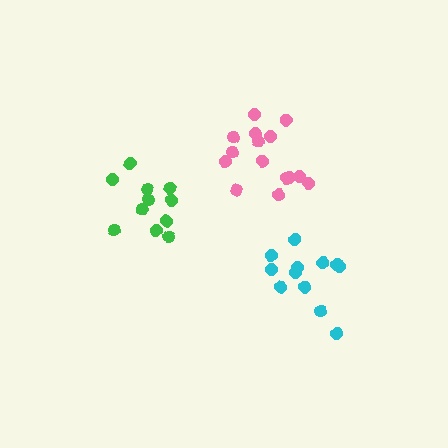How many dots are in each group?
Group 1: 15 dots, Group 2: 11 dots, Group 3: 12 dots (38 total).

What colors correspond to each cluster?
The clusters are colored: pink, green, cyan.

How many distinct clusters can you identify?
There are 3 distinct clusters.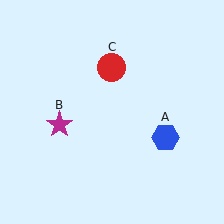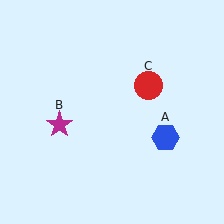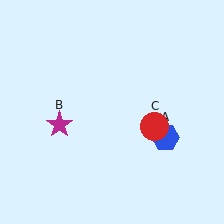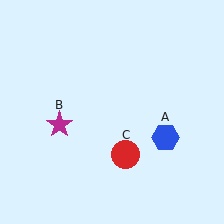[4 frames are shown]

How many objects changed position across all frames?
1 object changed position: red circle (object C).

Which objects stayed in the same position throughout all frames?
Blue hexagon (object A) and magenta star (object B) remained stationary.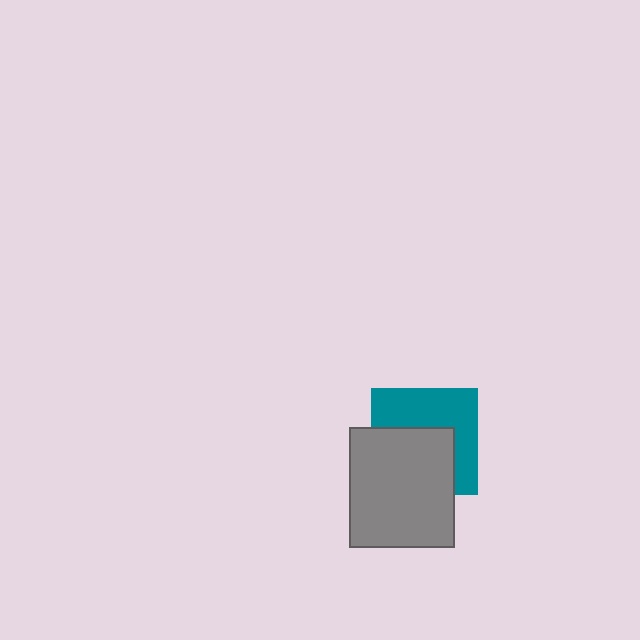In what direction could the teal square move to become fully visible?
The teal square could move up. That would shift it out from behind the gray rectangle entirely.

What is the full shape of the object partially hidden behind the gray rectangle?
The partially hidden object is a teal square.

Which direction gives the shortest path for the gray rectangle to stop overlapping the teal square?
Moving down gives the shortest separation.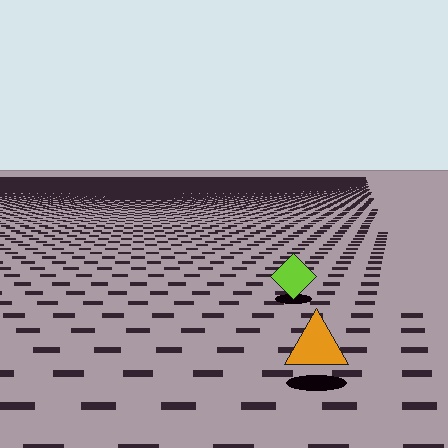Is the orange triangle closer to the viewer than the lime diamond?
Yes. The orange triangle is closer — you can tell from the texture gradient: the ground texture is coarser near it.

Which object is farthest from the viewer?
The lime diamond is farthest from the viewer. It appears smaller and the ground texture around it is denser.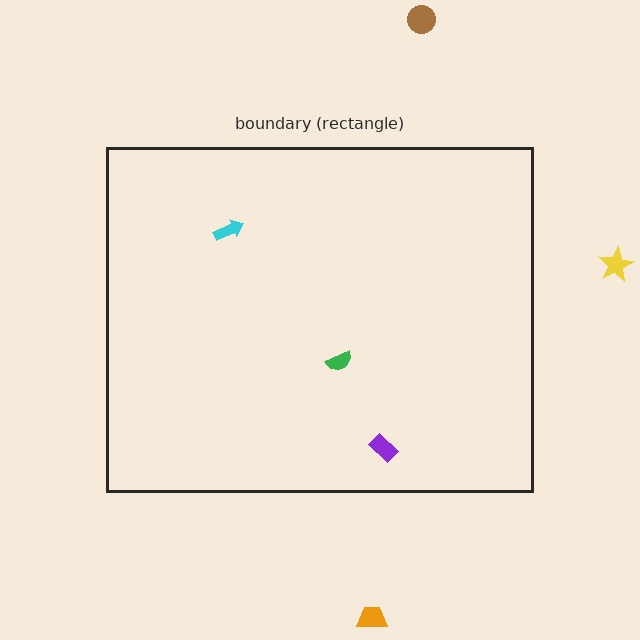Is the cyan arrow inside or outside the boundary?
Inside.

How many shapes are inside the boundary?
3 inside, 3 outside.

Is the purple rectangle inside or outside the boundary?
Inside.